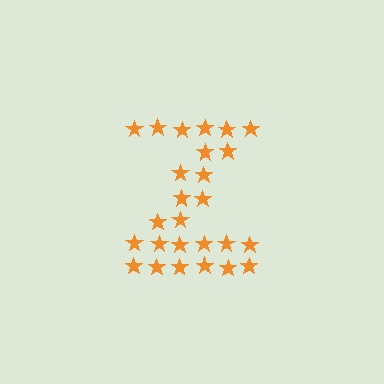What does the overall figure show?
The overall figure shows the letter Z.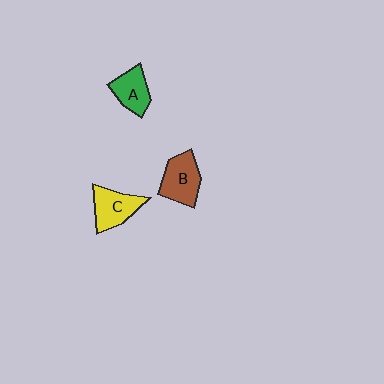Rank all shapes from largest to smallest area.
From largest to smallest: B (brown), C (yellow), A (green).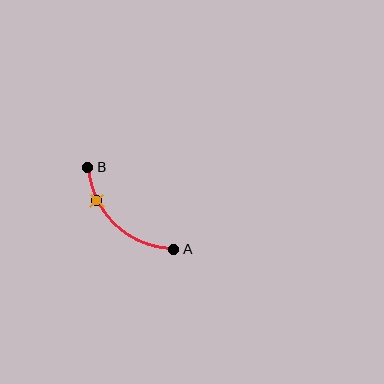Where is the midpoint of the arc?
The arc midpoint is the point on the curve farthest from the straight line joining A and B. It sits below and to the left of that line.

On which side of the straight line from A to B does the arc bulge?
The arc bulges below and to the left of the straight line connecting A and B.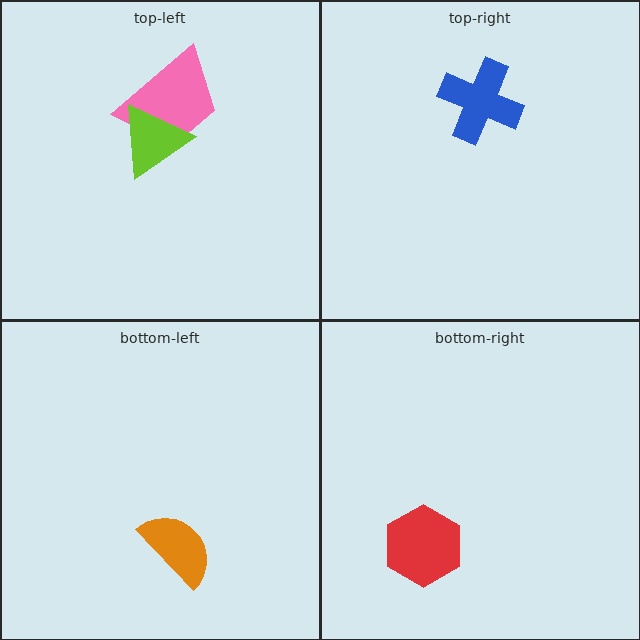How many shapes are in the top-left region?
2.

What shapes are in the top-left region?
The pink trapezoid, the lime triangle.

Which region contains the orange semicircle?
The bottom-left region.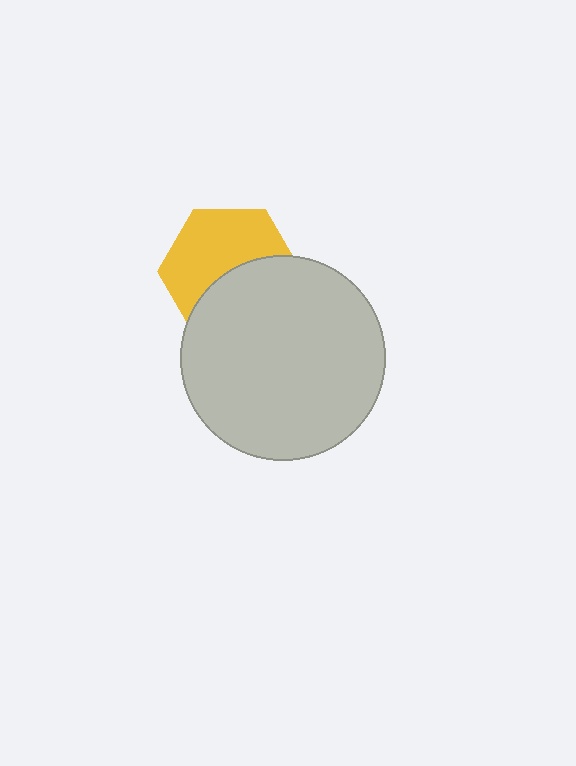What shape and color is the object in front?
The object in front is a light gray circle.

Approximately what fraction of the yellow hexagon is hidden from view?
Roughly 45% of the yellow hexagon is hidden behind the light gray circle.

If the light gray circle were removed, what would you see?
You would see the complete yellow hexagon.